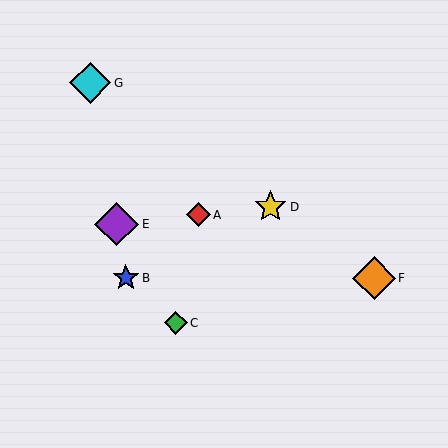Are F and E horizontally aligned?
No, F is at y≈278 and E is at y≈224.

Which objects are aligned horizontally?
Objects B, F are aligned horizontally.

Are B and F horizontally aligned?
Yes, both are at y≈278.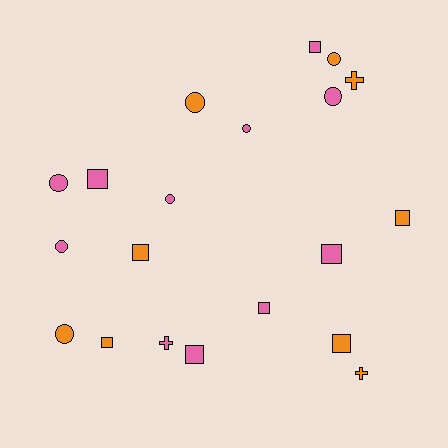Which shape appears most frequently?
Square, with 9 objects.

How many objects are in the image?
There are 20 objects.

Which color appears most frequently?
Pink, with 11 objects.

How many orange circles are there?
There are 3 orange circles.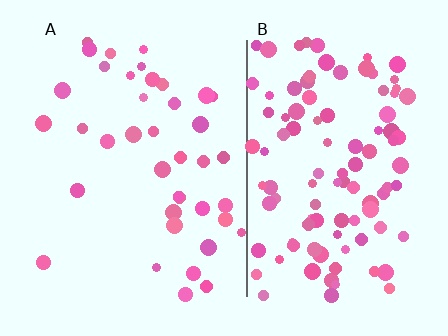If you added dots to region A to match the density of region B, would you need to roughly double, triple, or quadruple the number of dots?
Approximately triple.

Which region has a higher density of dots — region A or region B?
B (the right).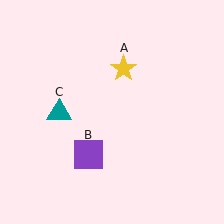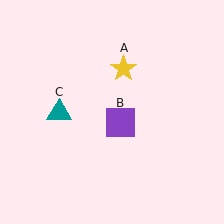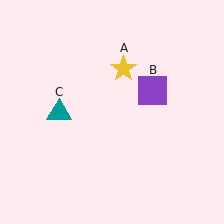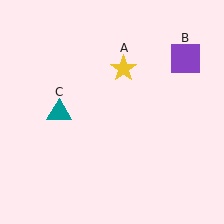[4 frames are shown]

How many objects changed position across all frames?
1 object changed position: purple square (object B).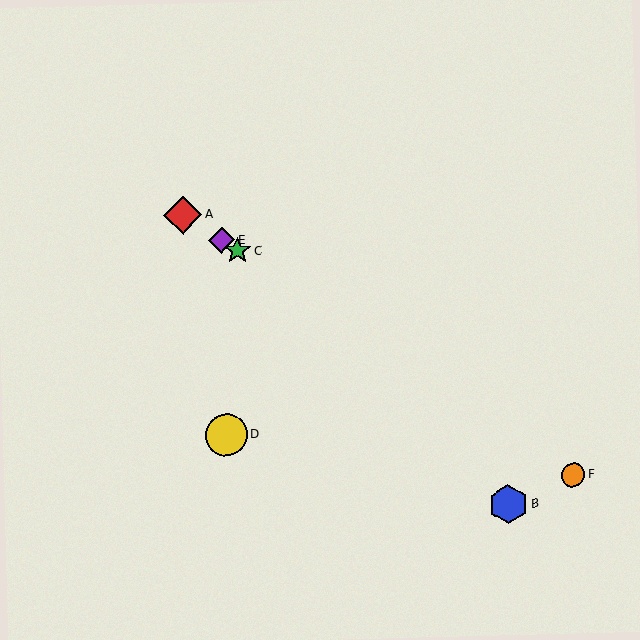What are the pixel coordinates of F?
Object F is at (573, 475).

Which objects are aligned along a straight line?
Objects A, C, E, F are aligned along a straight line.